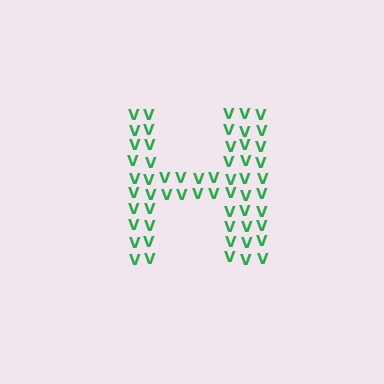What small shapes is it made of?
It is made of small letter V's.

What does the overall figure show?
The overall figure shows the letter H.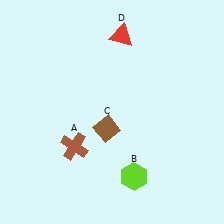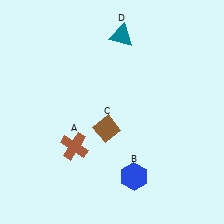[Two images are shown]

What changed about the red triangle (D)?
In Image 1, D is red. In Image 2, it changed to teal.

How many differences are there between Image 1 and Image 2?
There are 2 differences between the two images.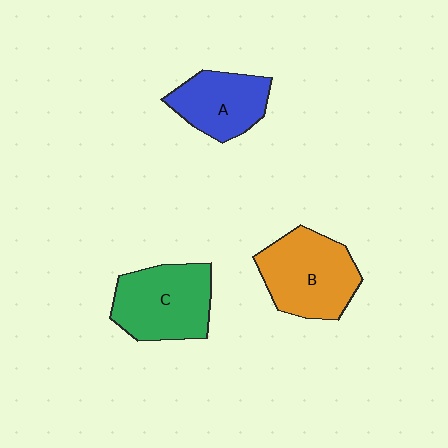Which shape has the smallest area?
Shape A (blue).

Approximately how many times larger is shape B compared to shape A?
Approximately 1.3 times.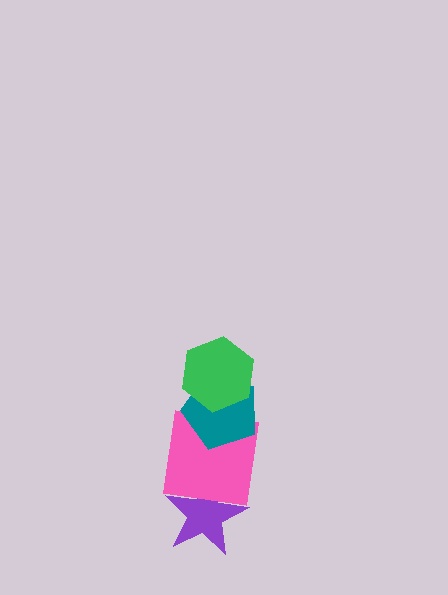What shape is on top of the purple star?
The pink square is on top of the purple star.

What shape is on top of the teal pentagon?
The green hexagon is on top of the teal pentagon.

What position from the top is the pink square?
The pink square is 3rd from the top.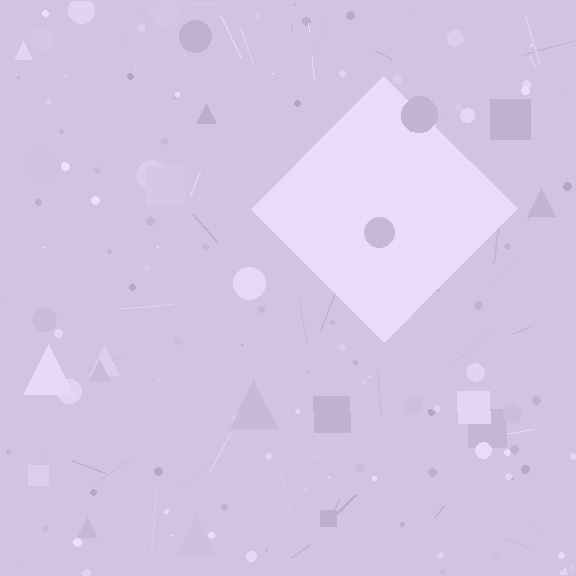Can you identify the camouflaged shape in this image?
The camouflaged shape is a diamond.